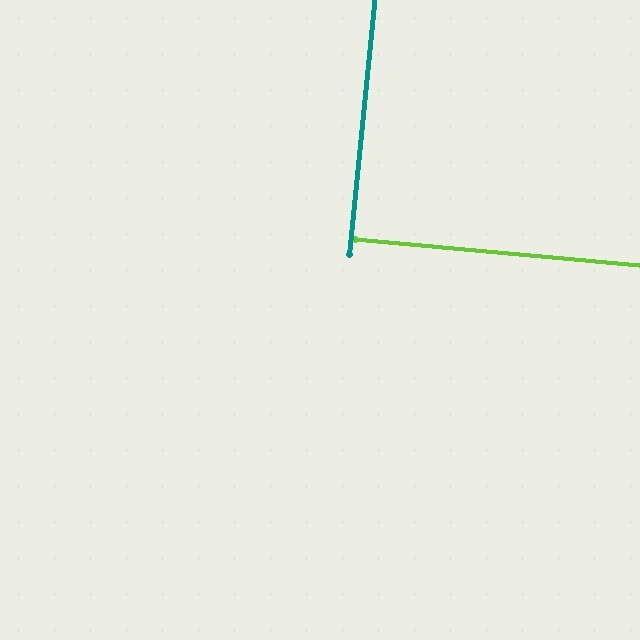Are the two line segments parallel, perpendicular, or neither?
Perpendicular — they meet at approximately 89°.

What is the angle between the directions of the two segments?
Approximately 89 degrees.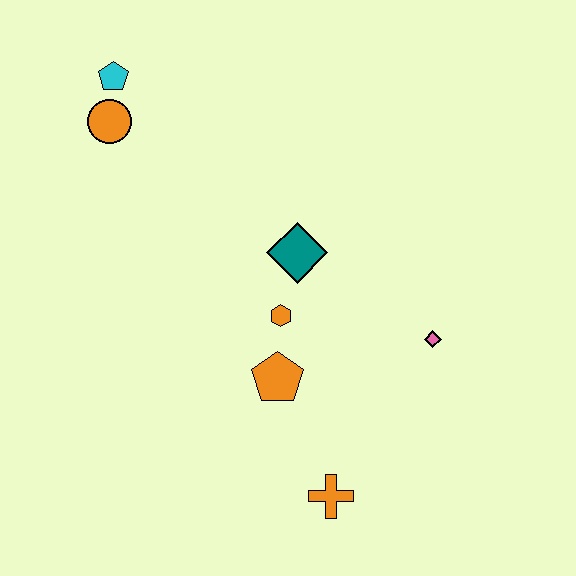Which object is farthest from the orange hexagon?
The cyan pentagon is farthest from the orange hexagon.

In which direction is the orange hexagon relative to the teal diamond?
The orange hexagon is below the teal diamond.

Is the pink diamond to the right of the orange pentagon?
Yes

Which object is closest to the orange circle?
The cyan pentagon is closest to the orange circle.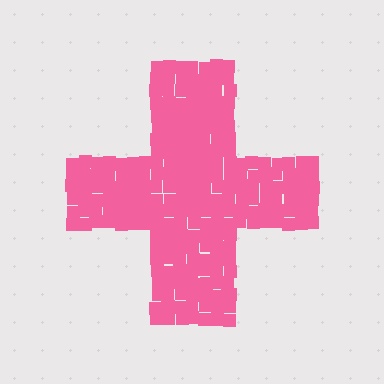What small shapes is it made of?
It is made of small squares.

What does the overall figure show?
The overall figure shows a cross.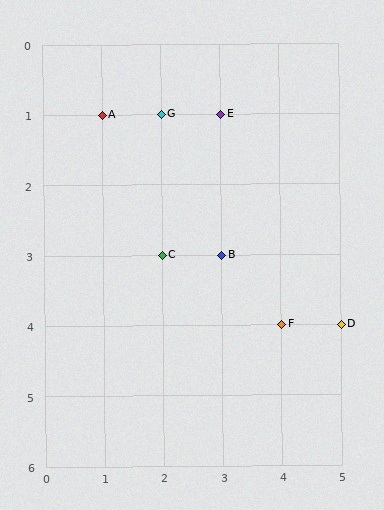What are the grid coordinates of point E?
Point E is at grid coordinates (3, 1).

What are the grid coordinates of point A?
Point A is at grid coordinates (1, 1).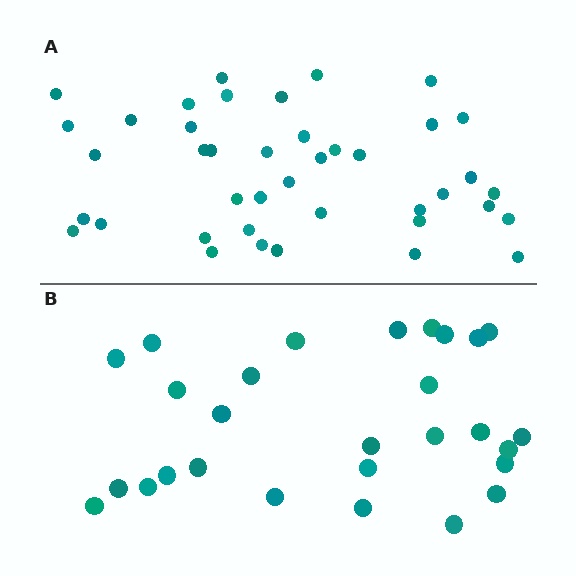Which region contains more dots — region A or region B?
Region A (the top region) has more dots.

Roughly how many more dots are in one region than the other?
Region A has approximately 15 more dots than region B.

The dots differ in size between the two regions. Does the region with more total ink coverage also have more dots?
No. Region B has more total ink coverage because its dots are larger, but region A actually contains more individual dots. Total area can be misleading — the number of items is what matters here.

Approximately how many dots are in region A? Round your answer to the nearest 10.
About 40 dots. (The exact count is 41, which rounds to 40.)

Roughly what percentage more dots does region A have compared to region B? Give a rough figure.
About 45% more.